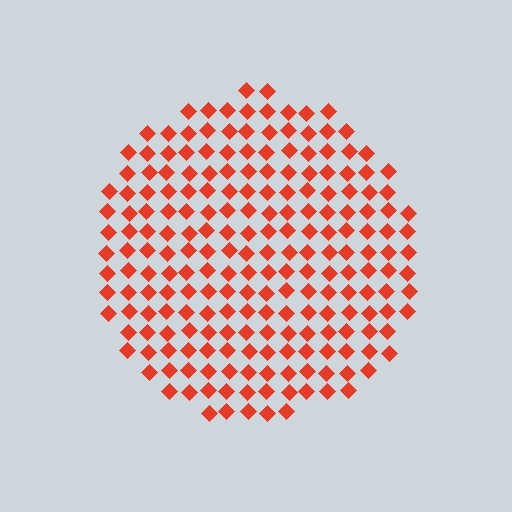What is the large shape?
The large shape is a circle.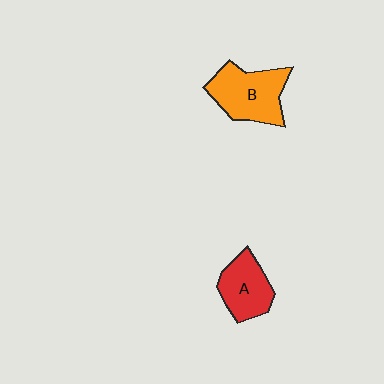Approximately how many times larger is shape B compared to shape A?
Approximately 1.4 times.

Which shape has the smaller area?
Shape A (red).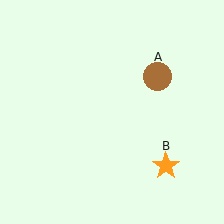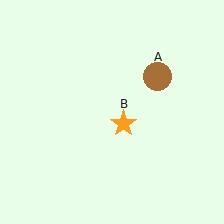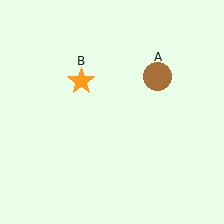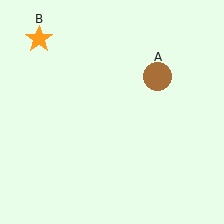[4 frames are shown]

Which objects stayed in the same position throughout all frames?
Brown circle (object A) remained stationary.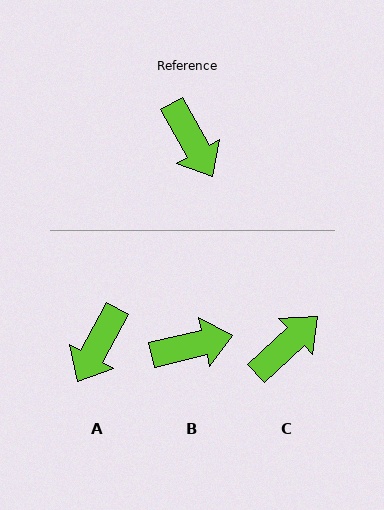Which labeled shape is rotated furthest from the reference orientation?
C, about 105 degrees away.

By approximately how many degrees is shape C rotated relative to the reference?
Approximately 105 degrees counter-clockwise.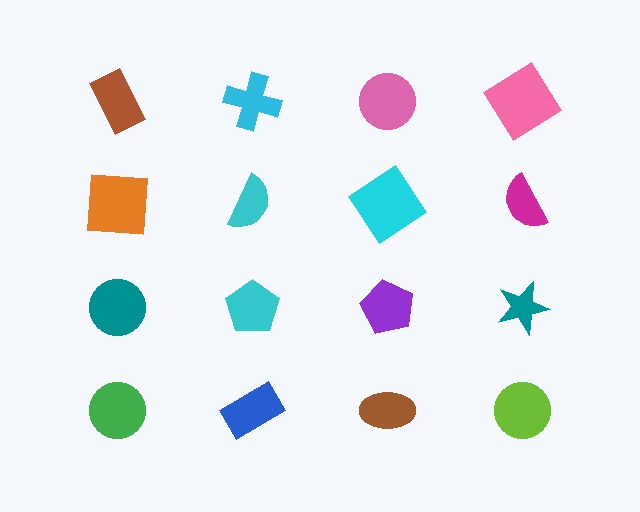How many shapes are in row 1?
4 shapes.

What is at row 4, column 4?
A lime circle.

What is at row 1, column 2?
A cyan cross.